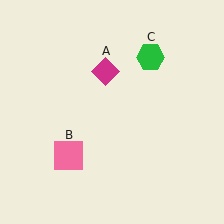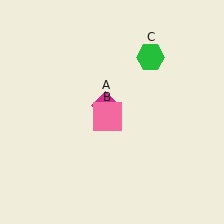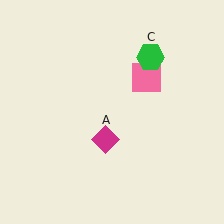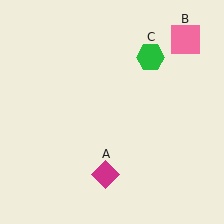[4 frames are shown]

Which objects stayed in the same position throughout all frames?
Green hexagon (object C) remained stationary.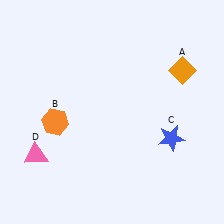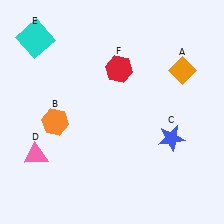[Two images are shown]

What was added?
A cyan square (E), a red hexagon (F) were added in Image 2.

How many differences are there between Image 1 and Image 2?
There are 2 differences between the two images.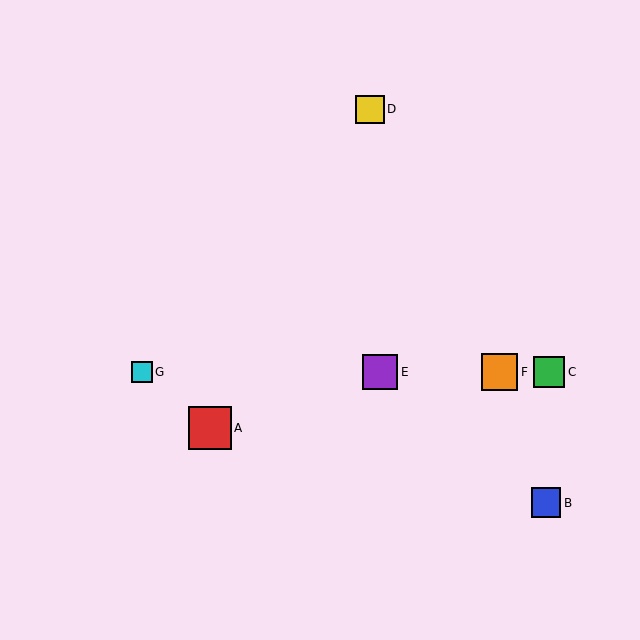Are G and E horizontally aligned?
Yes, both are at y≈372.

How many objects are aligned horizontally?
4 objects (C, E, F, G) are aligned horizontally.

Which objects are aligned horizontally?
Objects C, E, F, G are aligned horizontally.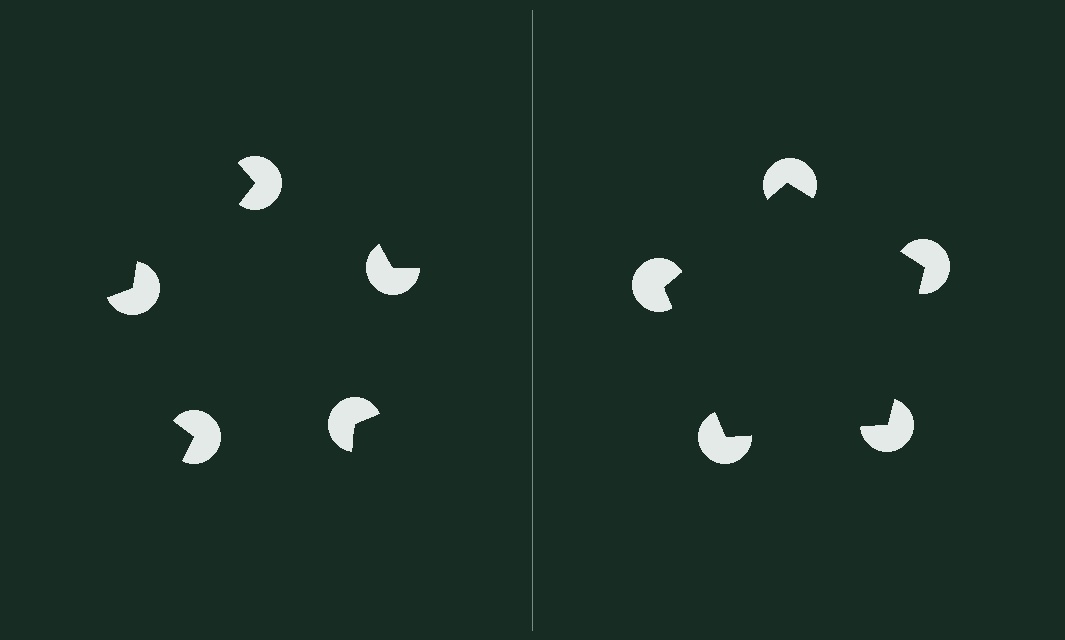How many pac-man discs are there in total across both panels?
10 — 5 on each side.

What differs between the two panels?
The pac-man discs are positioned identically on both sides; only the wedge orientations differ. On the right they align to a pentagon; on the left they are misaligned.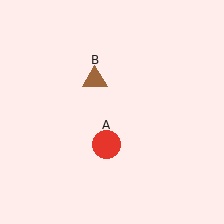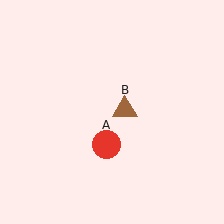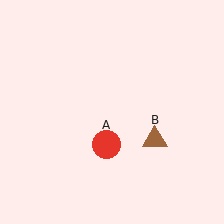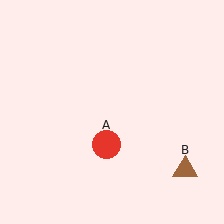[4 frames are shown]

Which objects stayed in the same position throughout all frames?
Red circle (object A) remained stationary.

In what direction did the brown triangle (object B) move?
The brown triangle (object B) moved down and to the right.